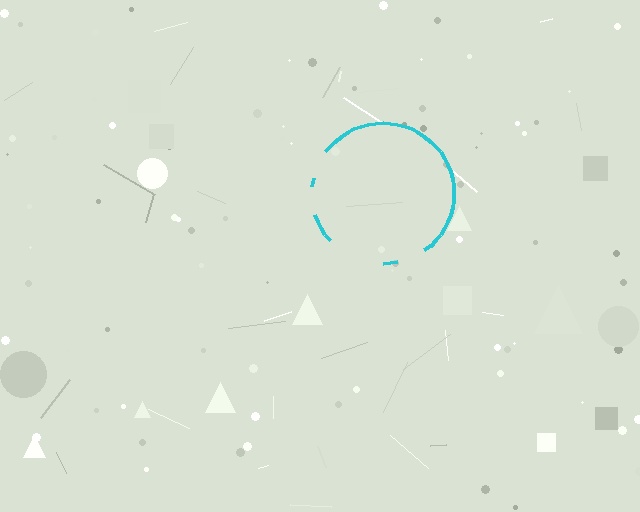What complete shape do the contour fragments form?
The contour fragments form a circle.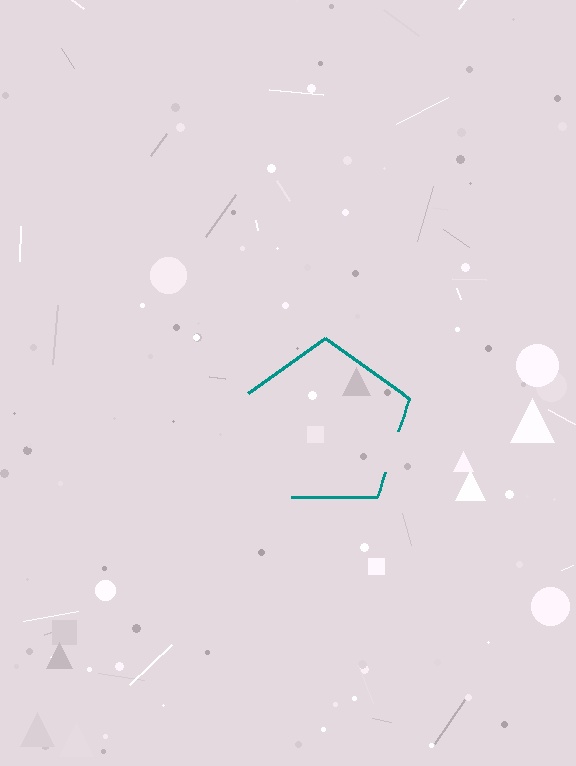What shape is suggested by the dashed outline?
The dashed outline suggests a pentagon.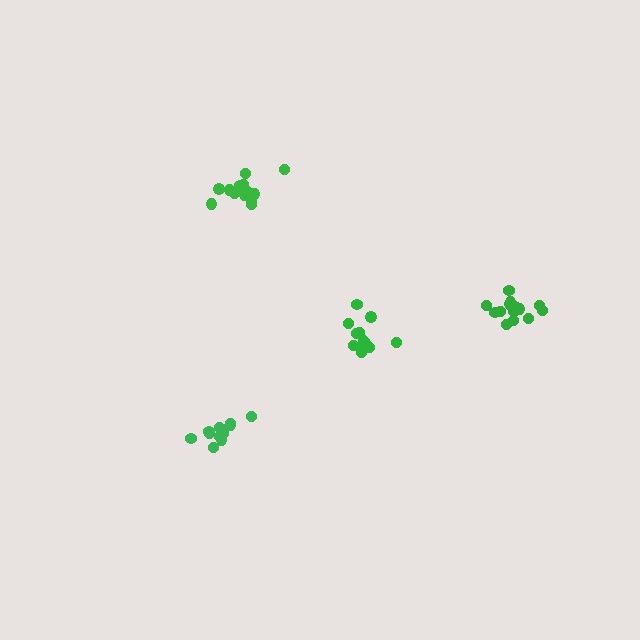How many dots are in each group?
Group 1: 13 dots, Group 2: 12 dots, Group 3: 14 dots, Group 4: 14 dots (53 total).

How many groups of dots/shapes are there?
There are 4 groups.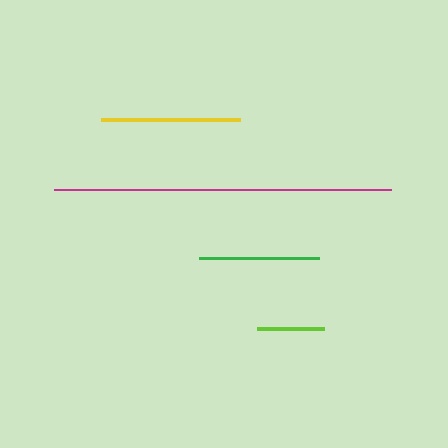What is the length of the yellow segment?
The yellow segment is approximately 139 pixels long.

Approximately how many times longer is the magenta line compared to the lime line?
The magenta line is approximately 5.0 times the length of the lime line.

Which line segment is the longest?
The magenta line is the longest at approximately 337 pixels.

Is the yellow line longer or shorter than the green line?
The yellow line is longer than the green line.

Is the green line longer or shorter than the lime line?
The green line is longer than the lime line.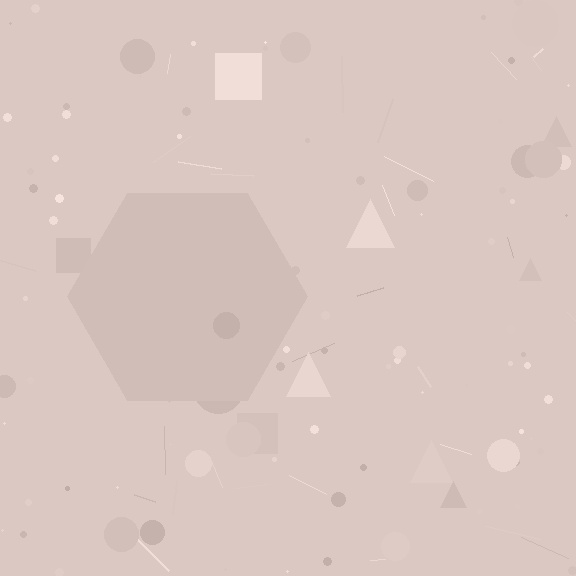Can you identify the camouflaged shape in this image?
The camouflaged shape is a hexagon.